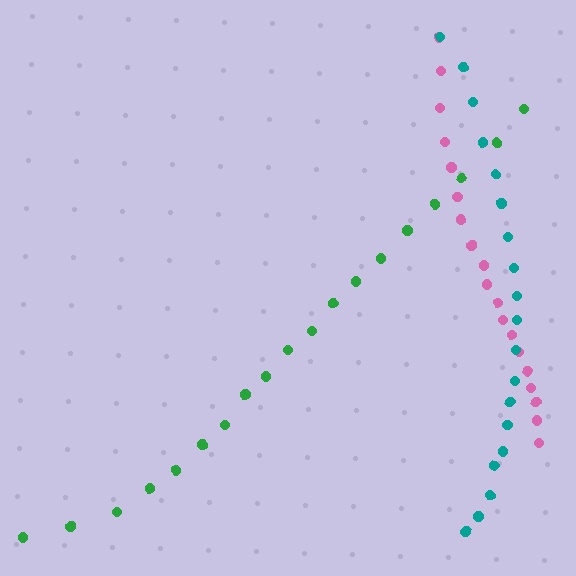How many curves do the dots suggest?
There are 3 distinct paths.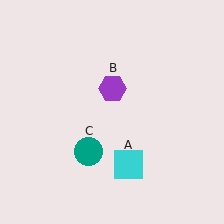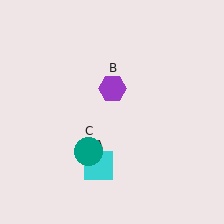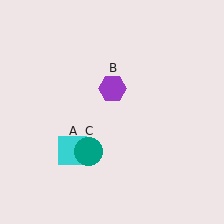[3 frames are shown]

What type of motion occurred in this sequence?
The cyan square (object A) rotated clockwise around the center of the scene.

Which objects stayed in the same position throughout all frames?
Purple hexagon (object B) and teal circle (object C) remained stationary.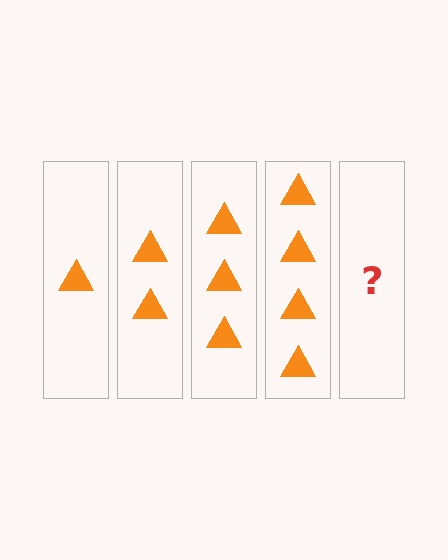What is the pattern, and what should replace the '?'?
The pattern is that each step adds one more triangle. The '?' should be 5 triangles.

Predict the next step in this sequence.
The next step is 5 triangles.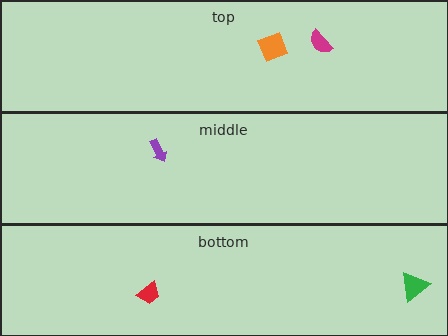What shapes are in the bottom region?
The green triangle, the red trapezoid.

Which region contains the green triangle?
The bottom region.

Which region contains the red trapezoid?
The bottom region.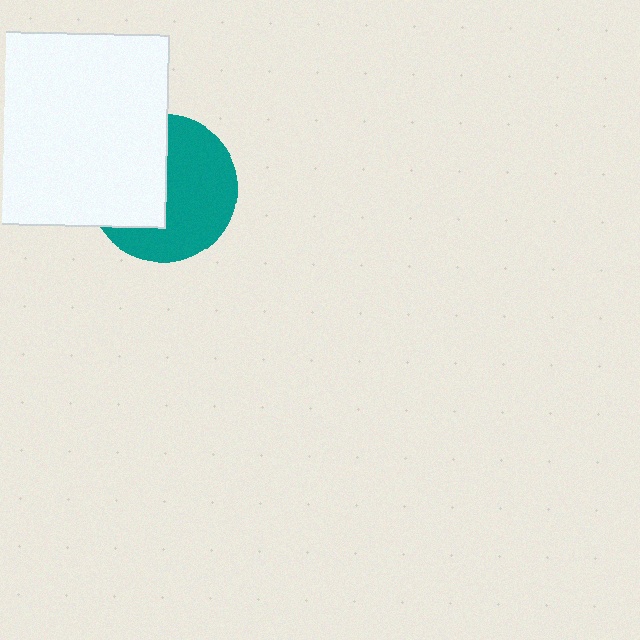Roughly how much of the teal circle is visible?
About half of it is visible (roughly 57%).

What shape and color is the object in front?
The object in front is a white square.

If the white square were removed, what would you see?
You would see the complete teal circle.